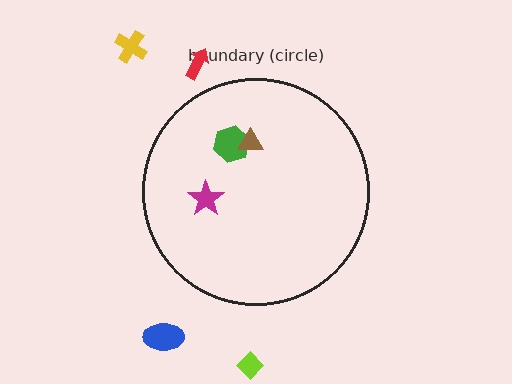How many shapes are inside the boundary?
3 inside, 4 outside.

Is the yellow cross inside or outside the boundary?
Outside.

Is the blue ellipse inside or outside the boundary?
Outside.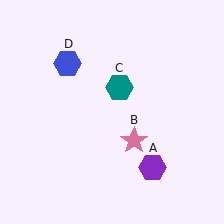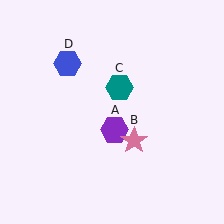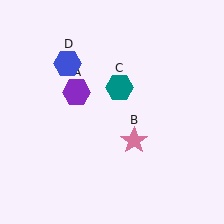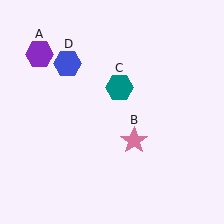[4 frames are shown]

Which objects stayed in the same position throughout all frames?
Pink star (object B) and teal hexagon (object C) and blue hexagon (object D) remained stationary.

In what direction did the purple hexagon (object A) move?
The purple hexagon (object A) moved up and to the left.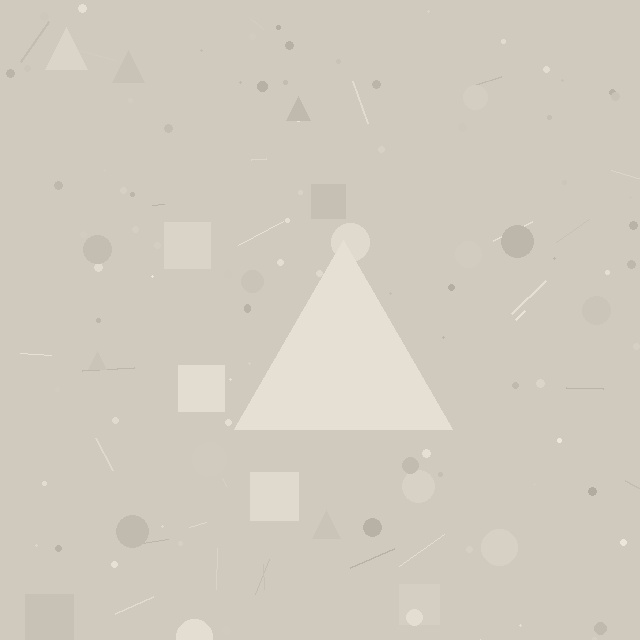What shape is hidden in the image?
A triangle is hidden in the image.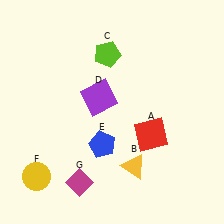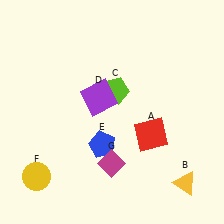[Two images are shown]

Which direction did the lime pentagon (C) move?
The lime pentagon (C) moved down.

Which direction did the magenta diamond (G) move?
The magenta diamond (G) moved right.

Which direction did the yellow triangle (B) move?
The yellow triangle (B) moved right.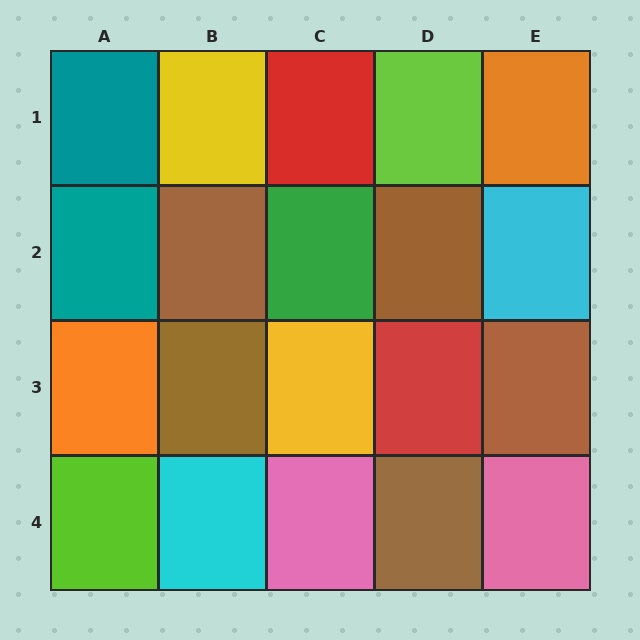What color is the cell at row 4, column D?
Brown.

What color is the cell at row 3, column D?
Red.